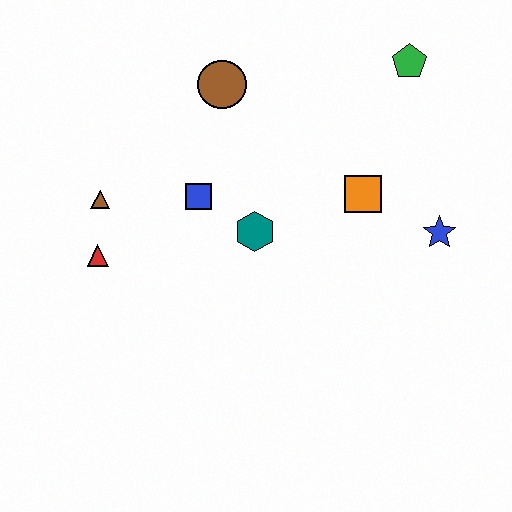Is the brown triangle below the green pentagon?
Yes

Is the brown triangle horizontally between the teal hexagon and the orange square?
No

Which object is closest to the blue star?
The orange square is closest to the blue star.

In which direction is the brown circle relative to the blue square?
The brown circle is above the blue square.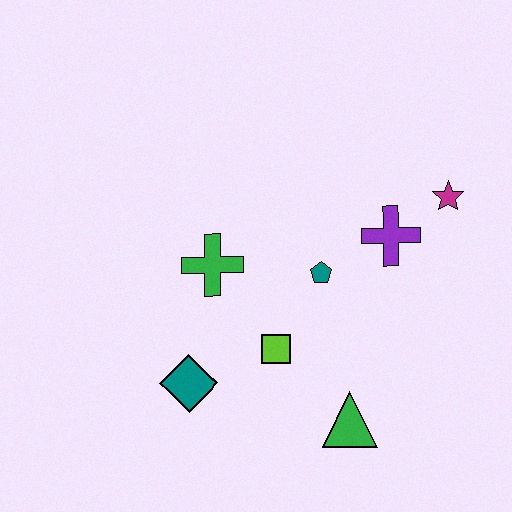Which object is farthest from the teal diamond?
The magenta star is farthest from the teal diamond.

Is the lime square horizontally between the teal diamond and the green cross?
No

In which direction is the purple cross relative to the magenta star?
The purple cross is to the left of the magenta star.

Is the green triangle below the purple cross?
Yes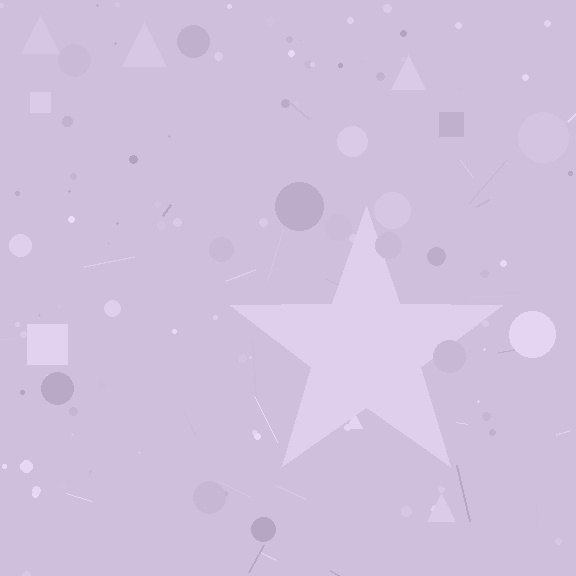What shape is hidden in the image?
A star is hidden in the image.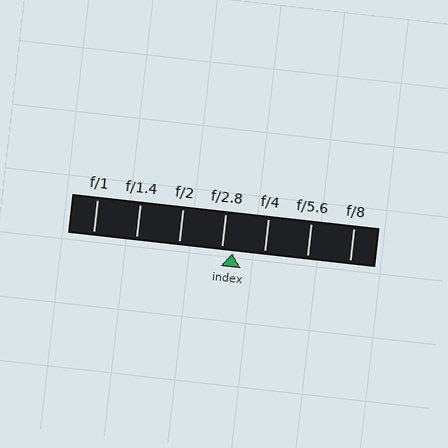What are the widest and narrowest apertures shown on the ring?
The widest aperture shown is f/1 and the narrowest is f/8.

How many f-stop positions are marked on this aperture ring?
There are 7 f-stop positions marked.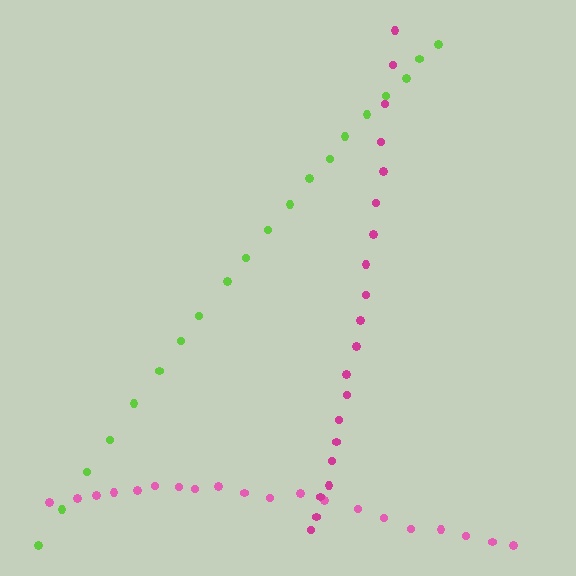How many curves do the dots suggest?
There are 3 distinct paths.